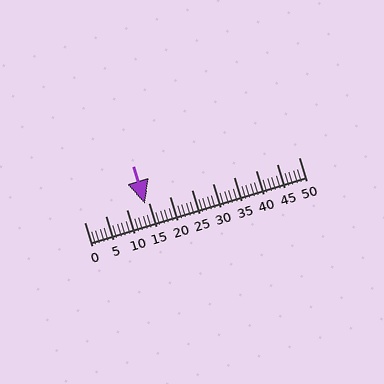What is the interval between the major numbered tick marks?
The major tick marks are spaced 5 units apart.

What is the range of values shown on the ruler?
The ruler shows values from 0 to 50.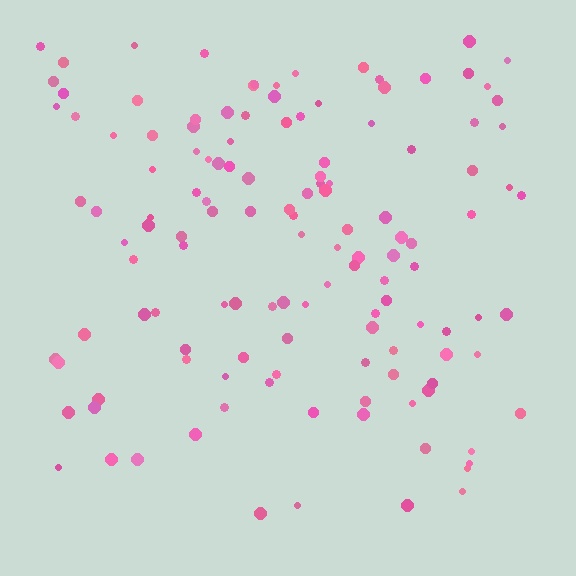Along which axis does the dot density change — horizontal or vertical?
Vertical.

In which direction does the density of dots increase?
From bottom to top, with the top side densest.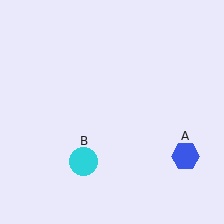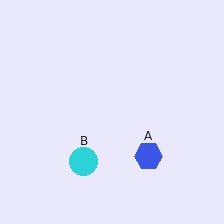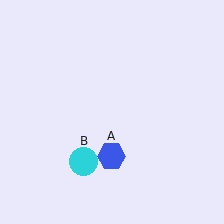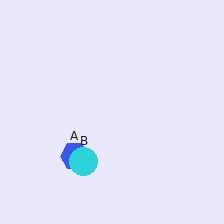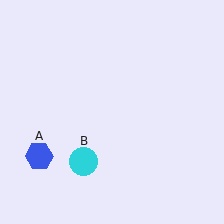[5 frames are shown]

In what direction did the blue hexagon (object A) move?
The blue hexagon (object A) moved left.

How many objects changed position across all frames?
1 object changed position: blue hexagon (object A).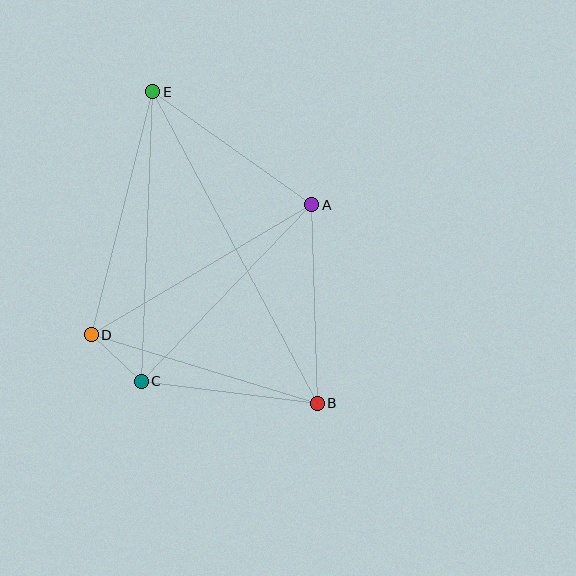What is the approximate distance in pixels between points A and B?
The distance between A and B is approximately 198 pixels.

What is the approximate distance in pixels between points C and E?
The distance between C and E is approximately 289 pixels.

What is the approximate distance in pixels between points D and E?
The distance between D and E is approximately 251 pixels.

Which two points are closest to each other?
Points C and D are closest to each other.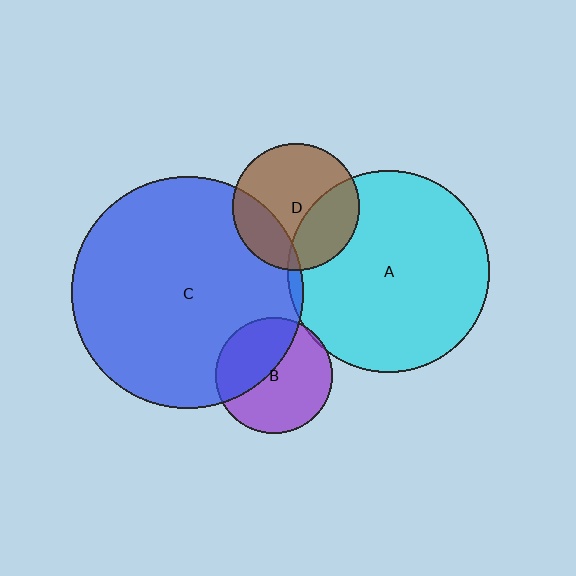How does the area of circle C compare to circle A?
Approximately 1.3 times.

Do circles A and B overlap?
Yes.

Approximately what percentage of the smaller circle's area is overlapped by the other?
Approximately 5%.